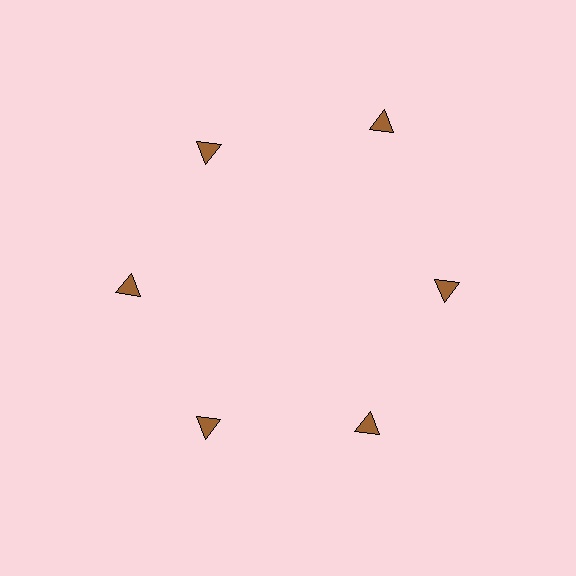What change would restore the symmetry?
The symmetry would be restored by moving it inward, back onto the ring so that all 6 triangles sit at equal angles and equal distance from the center.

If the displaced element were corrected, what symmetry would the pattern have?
It would have 6-fold rotational symmetry — the pattern would map onto itself every 60 degrees.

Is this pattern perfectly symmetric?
No. The 6 brown triangles are arranged in a ring, but one element near the 1 o'clock position is pushed outward from the center, breaking the 6-fold rotational symmetry.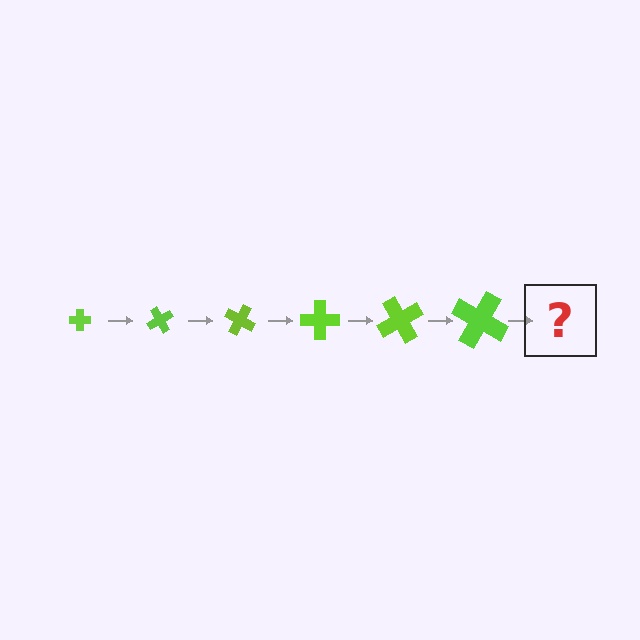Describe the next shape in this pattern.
It should be a cross, larger than the previous one and rotated 360 degrees from the start.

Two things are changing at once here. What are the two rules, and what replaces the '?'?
The two rules are that the cross grows larger each step and it rotates 60 degrees each step. The '?' should be a cross, larger than the previous one and rotated 360 degrees from the start.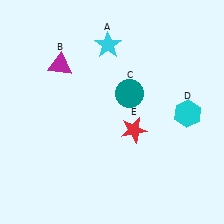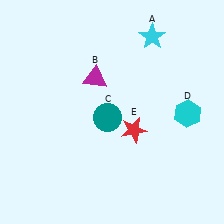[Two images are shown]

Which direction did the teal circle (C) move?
The teal circle (C) moved down.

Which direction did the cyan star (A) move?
The cyan star (A) moved right.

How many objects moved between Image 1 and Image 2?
3 objects moved between the two images.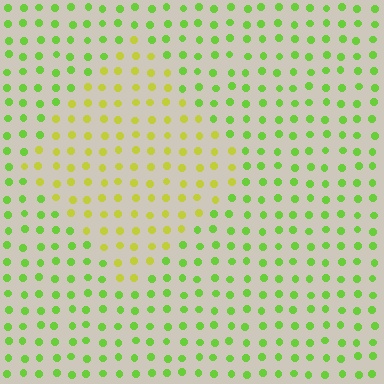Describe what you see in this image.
The image is filled with small lime elements in a uniform arrangement. A diamond-shaped region is visible where the elements are tinted to a slightly different hue, forming a subtle color boundary.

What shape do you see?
I see a diamond.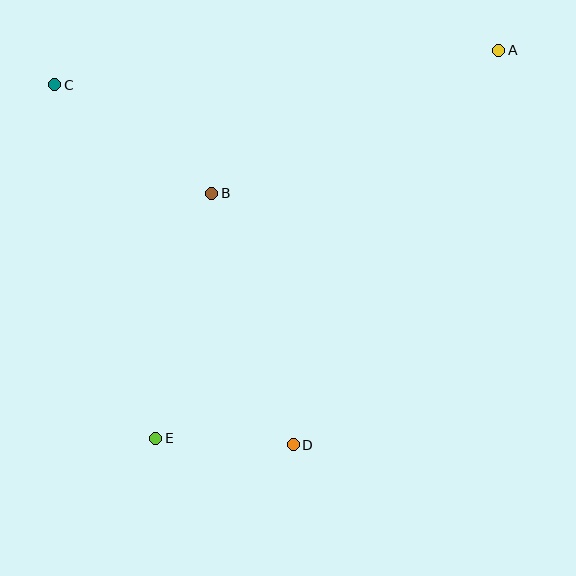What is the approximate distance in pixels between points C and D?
The distance between C and D is approximately 432 pixels.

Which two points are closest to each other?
Points D and E are closest to each other.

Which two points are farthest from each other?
Points A and E are farthest from each other.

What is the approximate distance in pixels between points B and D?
The distance between B and D is approximately 264 pixels.